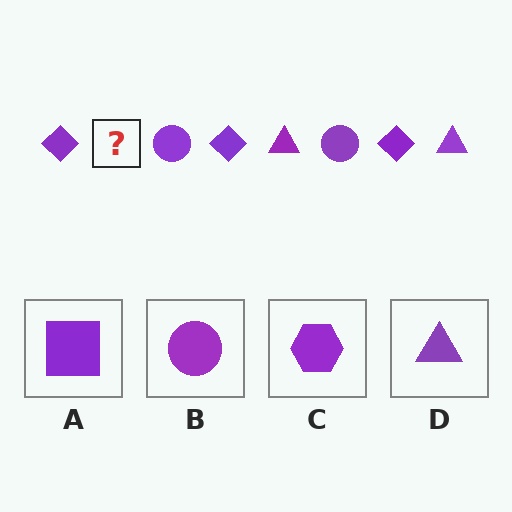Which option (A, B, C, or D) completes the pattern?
D.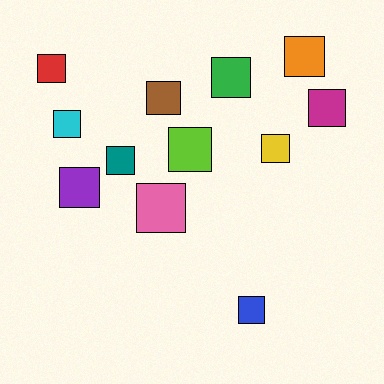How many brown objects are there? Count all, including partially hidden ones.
There is 1 brown object.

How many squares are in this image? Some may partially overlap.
There are 12 squares.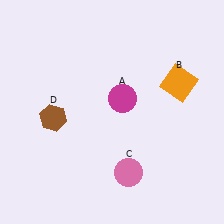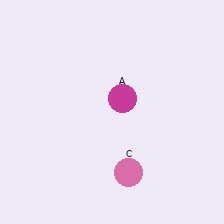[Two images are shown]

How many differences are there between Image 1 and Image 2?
There are 2 differences between the two images.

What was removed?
The brown hexagon (D), the orange square (B) were removed in Image 2.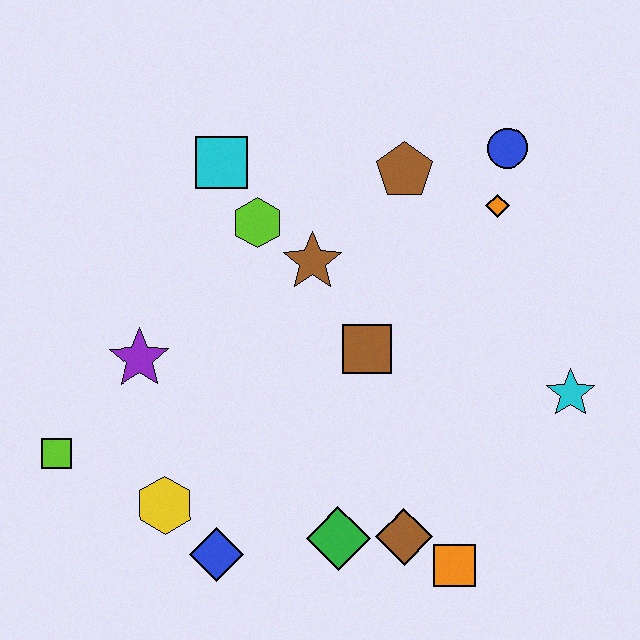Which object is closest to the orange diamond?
The blue circle is closest to the orange diamond.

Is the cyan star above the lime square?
Yes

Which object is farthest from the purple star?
The cyan star is farthest from the purple star.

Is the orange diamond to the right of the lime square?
Yes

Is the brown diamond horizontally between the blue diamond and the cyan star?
Yes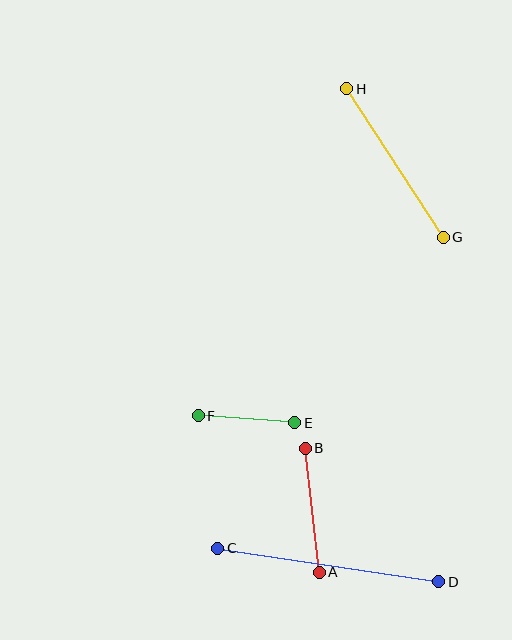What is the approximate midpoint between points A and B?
The midpoint is at approximately (312, 510) pixels.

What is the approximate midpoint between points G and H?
The midpoint is at approximately (395, 163) pixels.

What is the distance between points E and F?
The distance is approximately 97 pixels.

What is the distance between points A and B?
The distance is approximately 125 pixels.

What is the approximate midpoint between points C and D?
The midpoint is at approximately (328, 565) pixels.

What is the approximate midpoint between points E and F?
The midpoint is at approximately (246, 419) pixels.